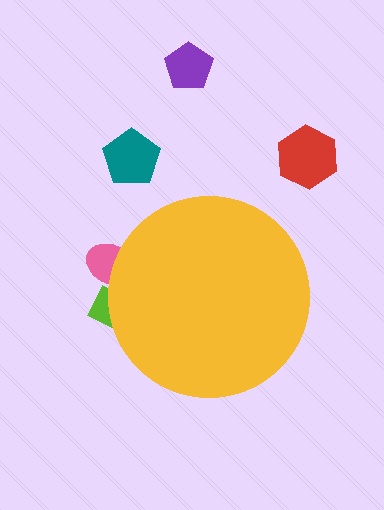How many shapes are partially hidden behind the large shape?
2 shapes are partially hidden.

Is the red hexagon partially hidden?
No, the red hexagon is fully visible.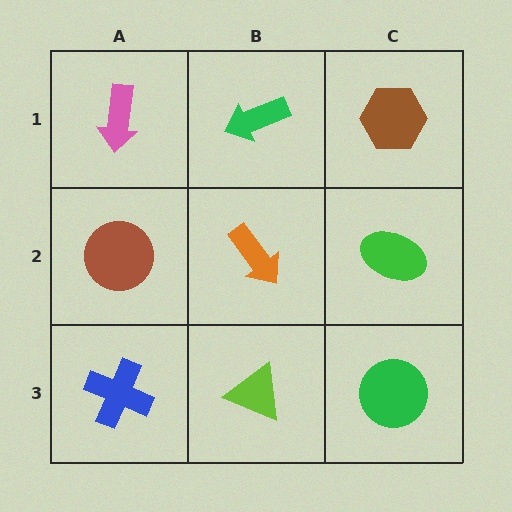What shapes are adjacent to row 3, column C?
A green ellipse (row 2, column C), a lime triangle (row 3, column B).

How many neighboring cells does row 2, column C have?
3.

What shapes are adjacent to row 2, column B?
A green arrow (row 1, column B), a lime triangle (row 3, column B), a brown circle (row 2, column A), a green ellipse (row 2, column C).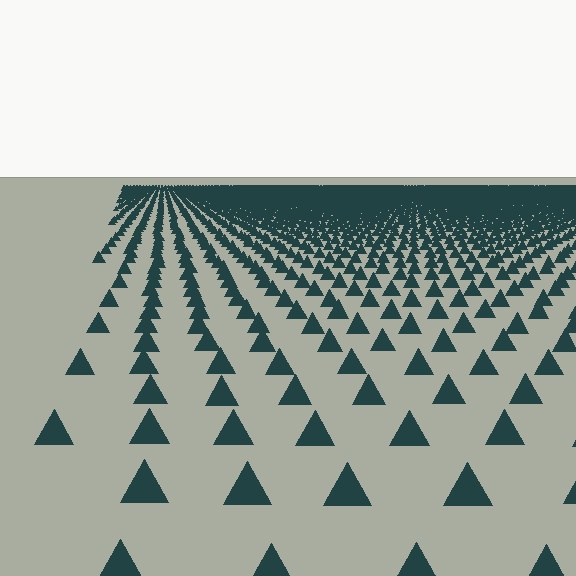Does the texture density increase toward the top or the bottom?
Density increases toward the top.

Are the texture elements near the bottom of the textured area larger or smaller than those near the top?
Larger. Near the bottom, elements are closer to the viewer and appear at a bigger on-screen size.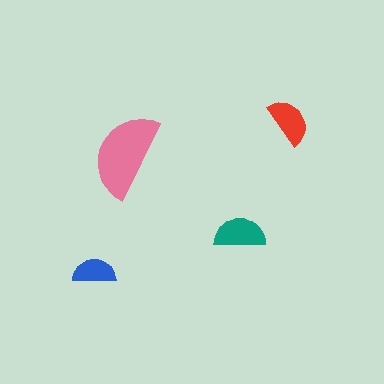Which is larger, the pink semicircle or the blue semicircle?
The pink one.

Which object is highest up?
The red semicircle is topmost.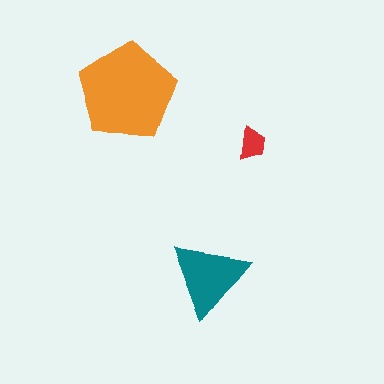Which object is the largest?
The orange pentagon.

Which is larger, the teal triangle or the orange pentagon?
The orange pentagon.